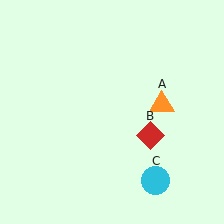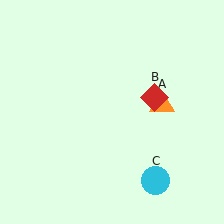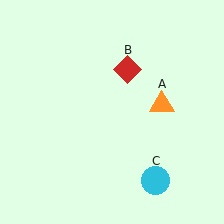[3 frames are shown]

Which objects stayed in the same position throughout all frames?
Orange triangle (object A) and cyan circle (object C) remained stationary.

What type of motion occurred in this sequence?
The red diamond (object B) rotated counterclockwise around the center of the scene.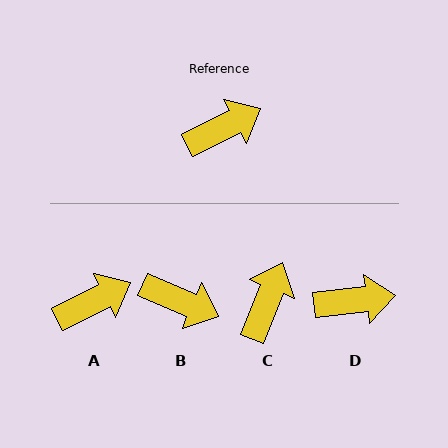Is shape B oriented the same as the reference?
No, it is off by about 50 degrees.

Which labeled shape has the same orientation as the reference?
A.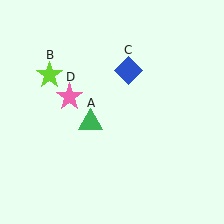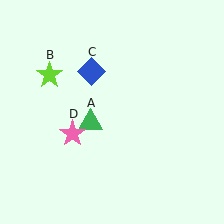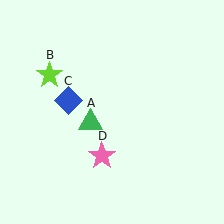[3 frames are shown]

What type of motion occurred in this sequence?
The blue diamond (object C), pink star (object D) rotated counterclockwise around the center of the scene.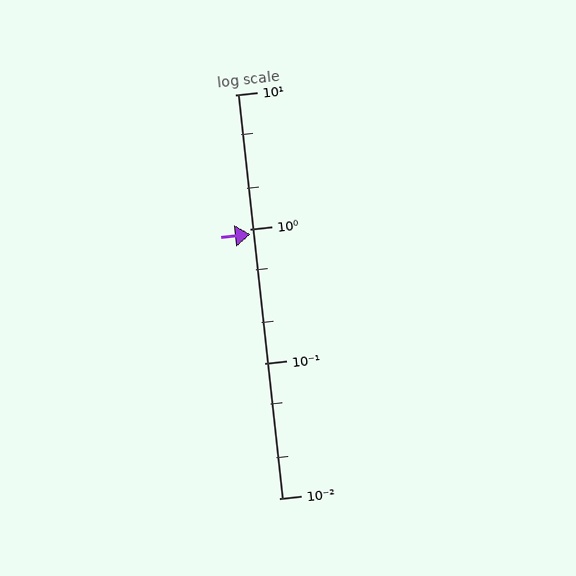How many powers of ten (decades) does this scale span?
The scale spans 3 decades, from 0.01 to 10.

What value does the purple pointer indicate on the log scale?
The pointer indicates approximately 0.91.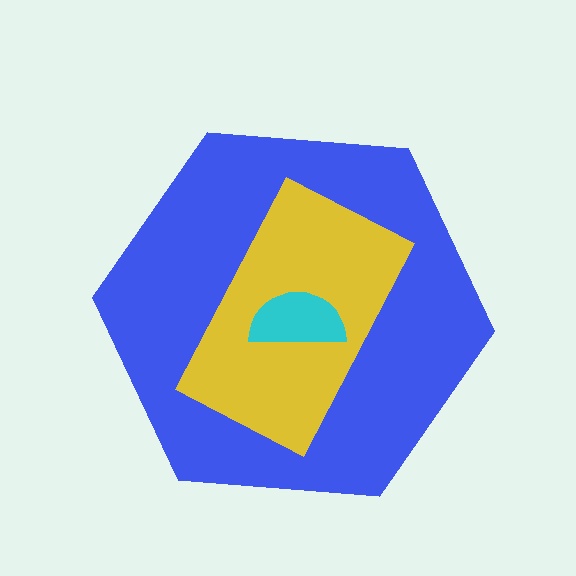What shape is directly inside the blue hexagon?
The yellow rectangle.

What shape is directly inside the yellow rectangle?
The cyan semicircle.